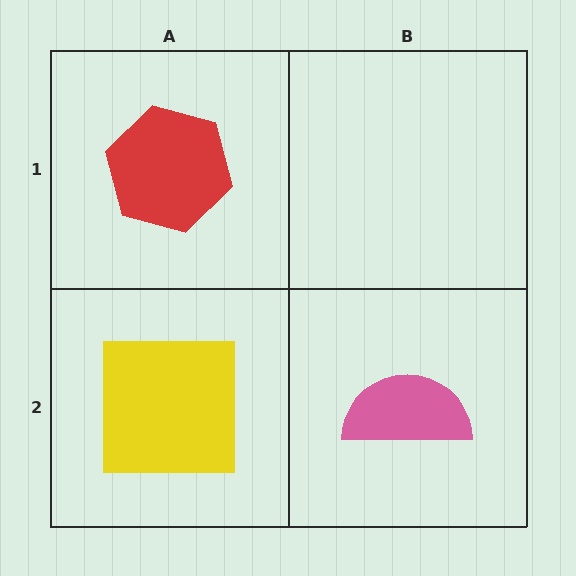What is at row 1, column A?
A red hexagon.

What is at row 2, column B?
A pink semicircle.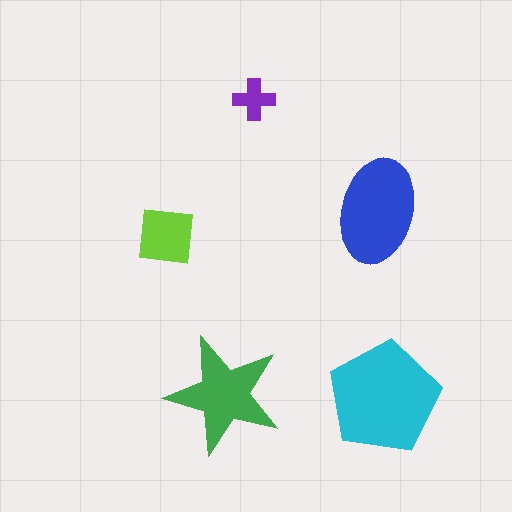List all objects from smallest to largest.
The purple cross, the lime square, the green star, the blue ellipse, the cyan pentagon.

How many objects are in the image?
There are 5 objects in the image.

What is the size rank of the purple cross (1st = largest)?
5th.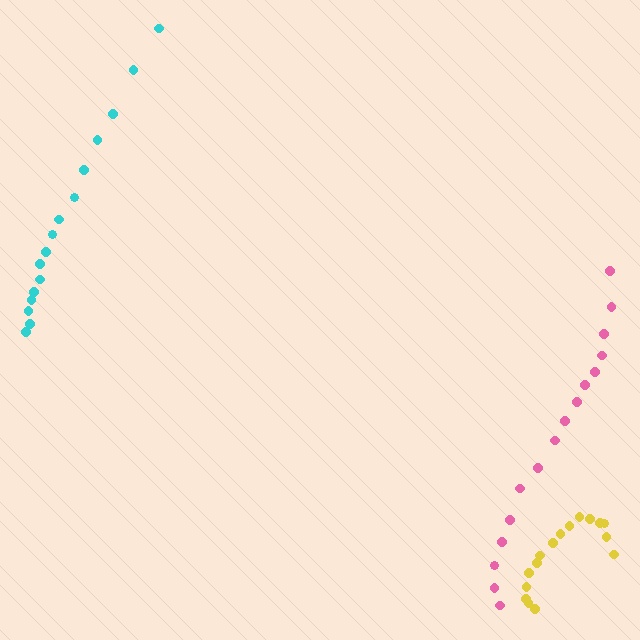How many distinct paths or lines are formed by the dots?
There are 3 distinct paths.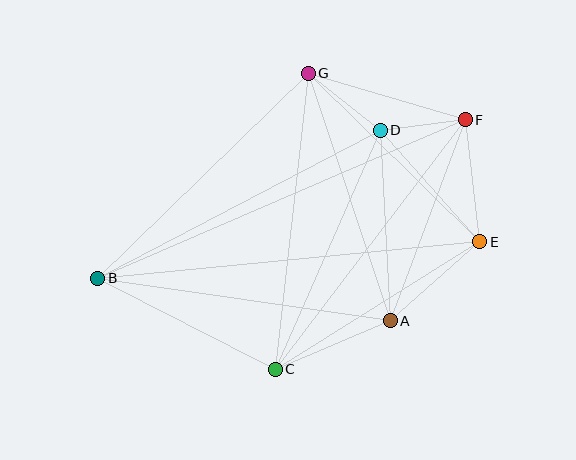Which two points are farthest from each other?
Points B and F are farthest from each other.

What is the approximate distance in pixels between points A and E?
The distance between A and E is approximately 119 pixels.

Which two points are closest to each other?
Points D and F are closest to each other.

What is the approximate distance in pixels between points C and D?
The distance between C and D is approximately 261 pixels.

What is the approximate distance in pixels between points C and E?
The distance between C and E is approximately 241 pixels.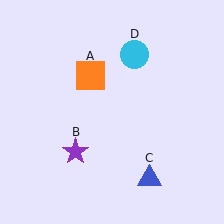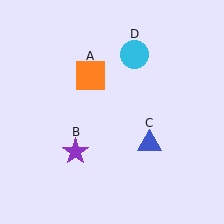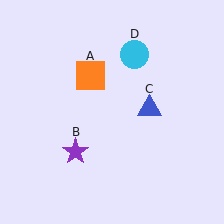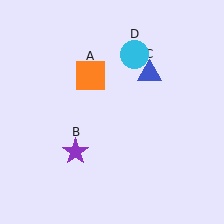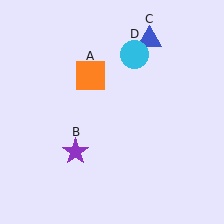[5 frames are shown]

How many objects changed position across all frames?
1 object changed position: blue triangle (object C).